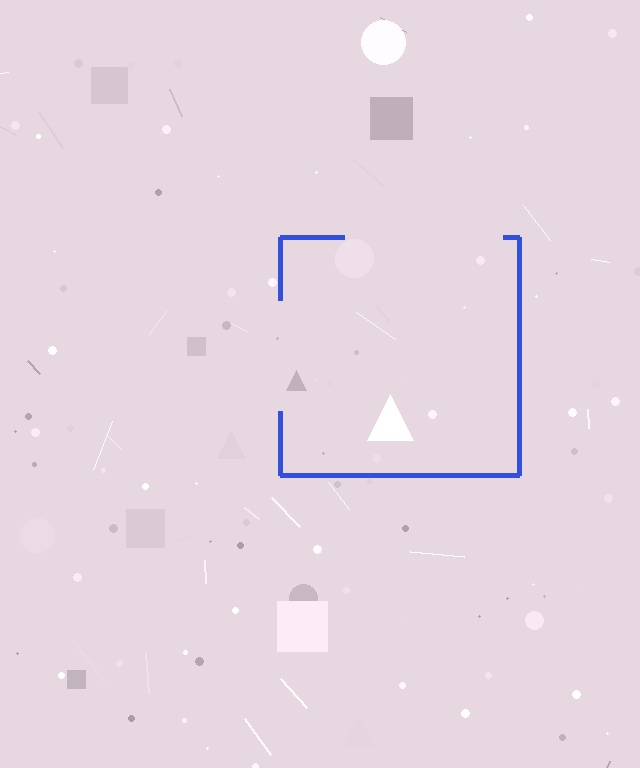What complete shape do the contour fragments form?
The contour fragments form a square.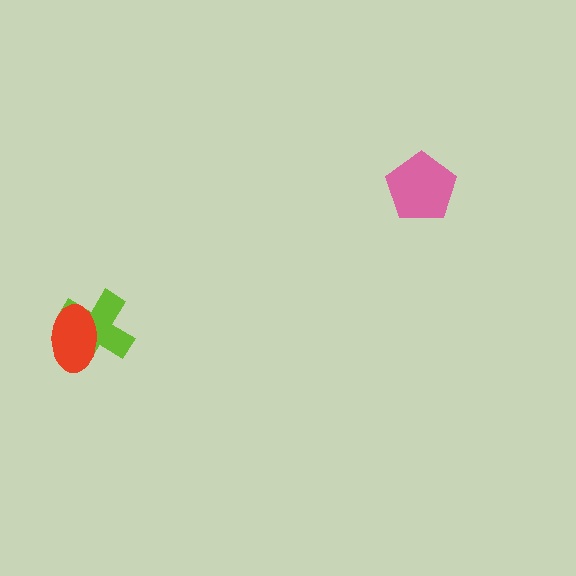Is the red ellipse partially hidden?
No, no other shape covers it.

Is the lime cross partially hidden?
Yes, it is partially covered by another shape.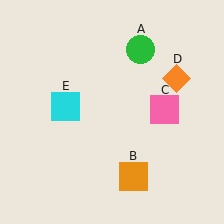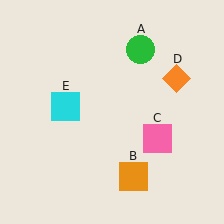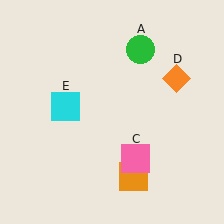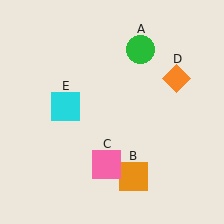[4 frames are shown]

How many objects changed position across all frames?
1 object changed position: pink square (object C).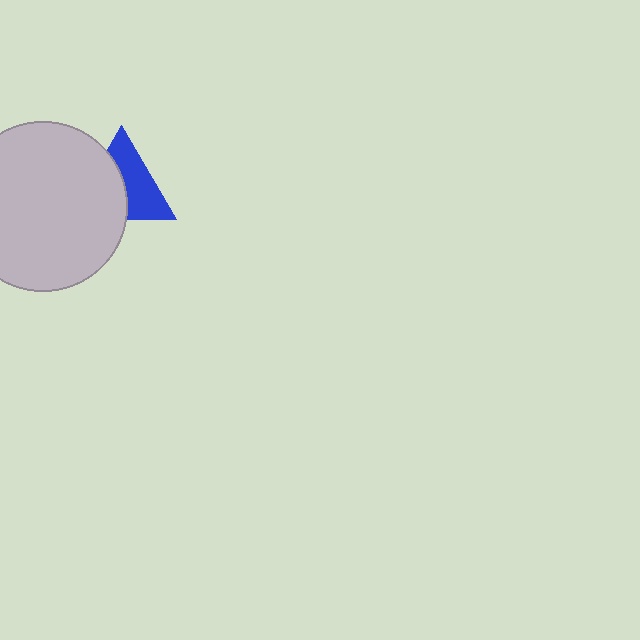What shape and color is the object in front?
The object in front is a light gray circle.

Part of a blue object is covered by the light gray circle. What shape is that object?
It is a triangle.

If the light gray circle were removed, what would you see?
You would see the complete blue triangle.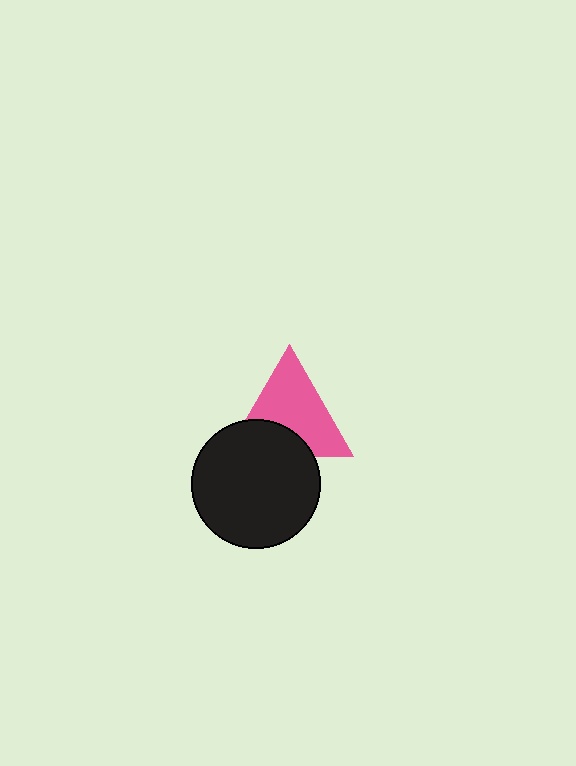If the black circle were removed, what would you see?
You would see the complete pink triangle.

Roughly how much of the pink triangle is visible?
Most of it is visible (roughly 67%).